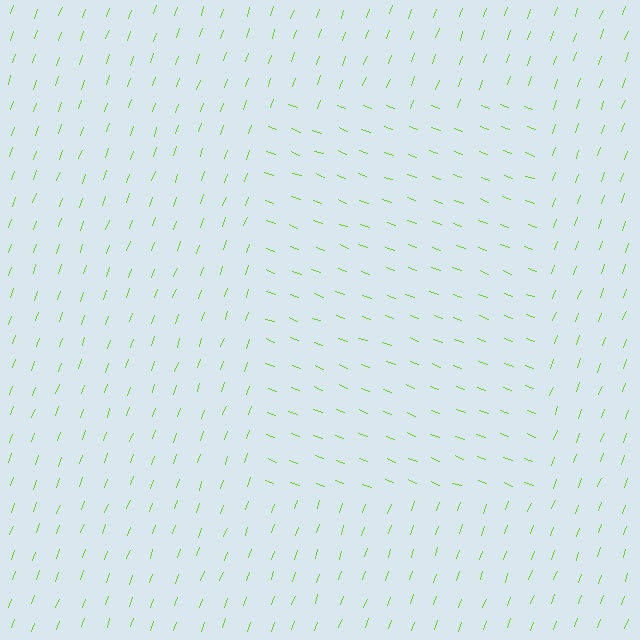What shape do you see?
I see a rectangle.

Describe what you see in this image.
The image is filled with small lime line segments. A rectangle region in the image has lines oriented differently from the surrounding lines, creating a visible texture boundary.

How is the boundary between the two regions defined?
The boundary is defined purely by a change in line orientation (approximately 90 degrees difference). All lines are the same color and thickness.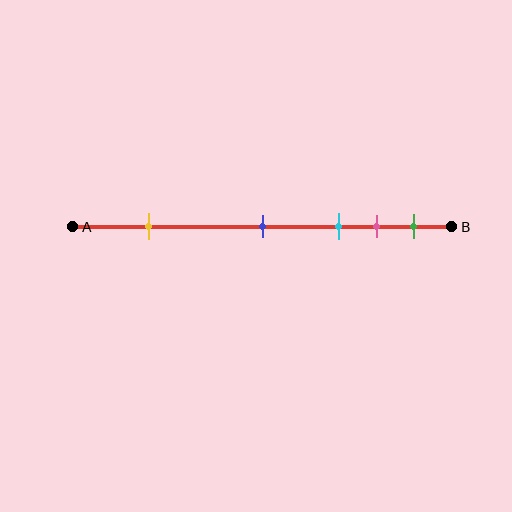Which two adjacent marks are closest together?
The pink and green marks are the closest adjacent pair.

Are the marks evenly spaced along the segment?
No, the marks are not evenly spaced.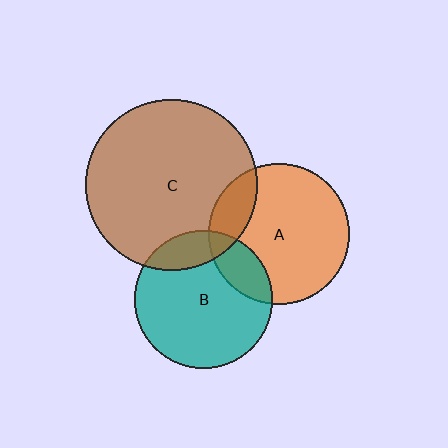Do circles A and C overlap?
Yes.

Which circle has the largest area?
Circle C (brown).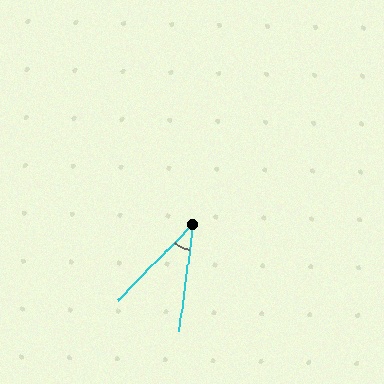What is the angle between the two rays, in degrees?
Approximately 37 degrees.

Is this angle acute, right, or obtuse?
It is acute.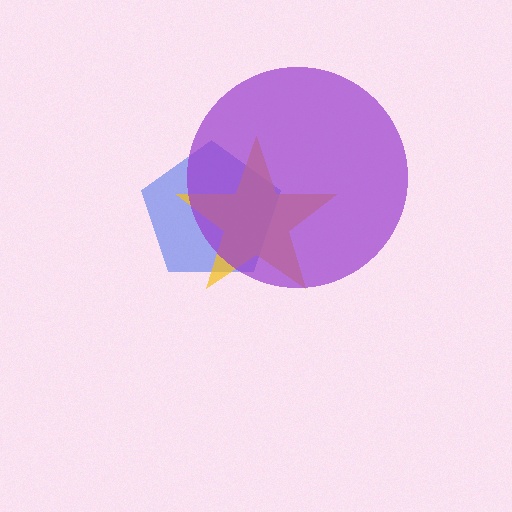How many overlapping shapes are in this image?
There are 3 overlapping shapes in the image.